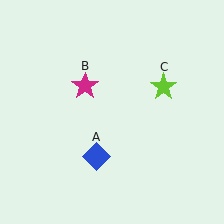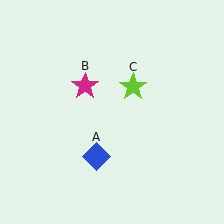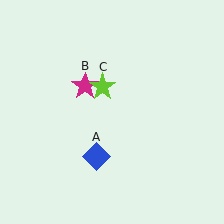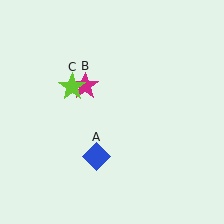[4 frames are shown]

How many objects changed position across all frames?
1 object changed position: lime star (object C).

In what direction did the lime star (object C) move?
The lime star (object C) moved left.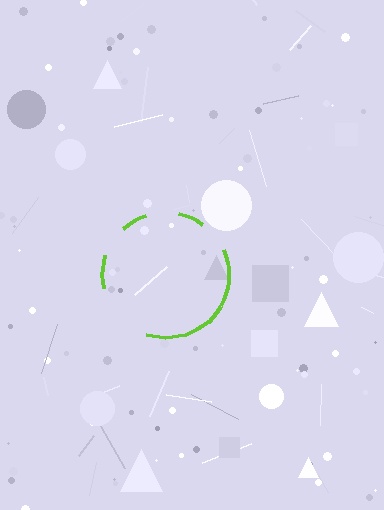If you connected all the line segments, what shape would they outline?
They would outline a circle.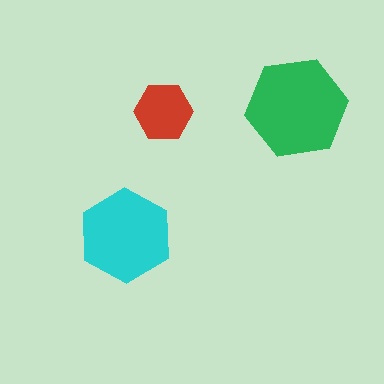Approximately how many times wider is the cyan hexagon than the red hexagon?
About 1.5 times wider.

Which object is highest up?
The green hexagon is topmost.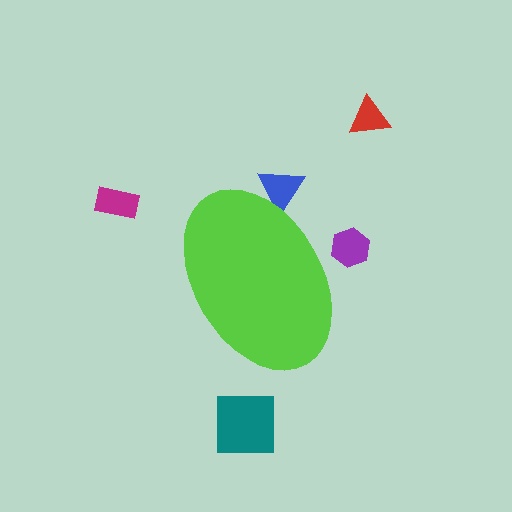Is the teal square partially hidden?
No, the teal square is fully visible.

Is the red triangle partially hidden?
No, the red triangle is fully visible.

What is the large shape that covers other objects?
A lime ellipse.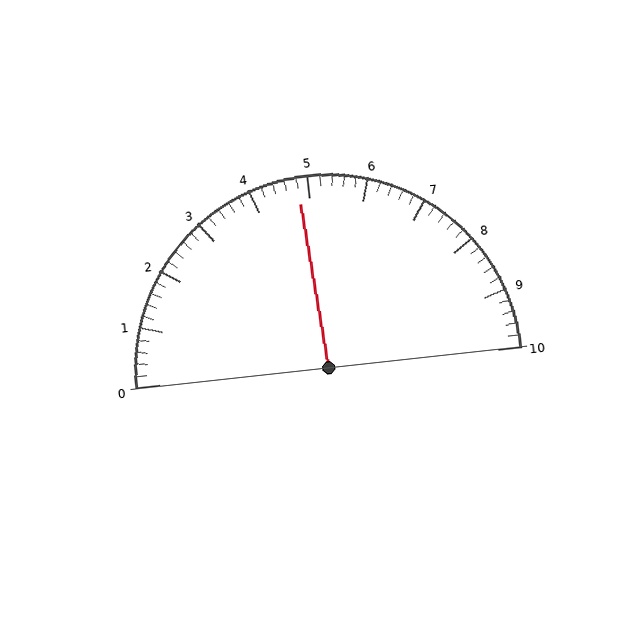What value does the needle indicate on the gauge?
The needle indicates approximately 4.8.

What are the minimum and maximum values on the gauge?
The gauge ranges from 0 to 10.